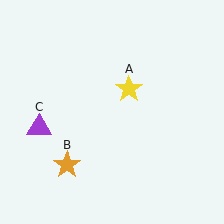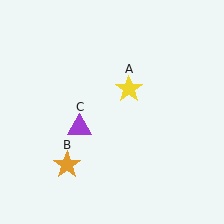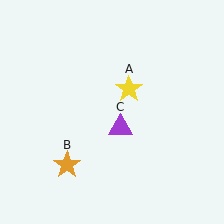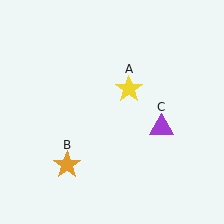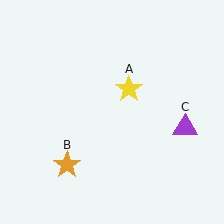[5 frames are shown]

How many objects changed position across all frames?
1 object changed position: purple triangle (object C).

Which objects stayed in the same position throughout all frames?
Yellow star (object A) and orange star (object B) remained stationary.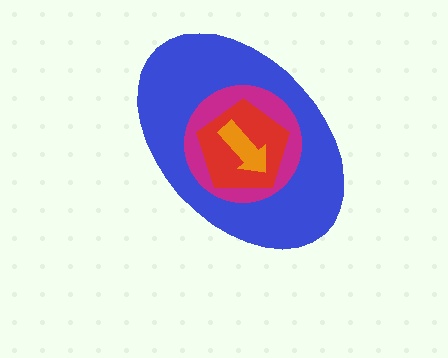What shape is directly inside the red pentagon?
The orange arrow.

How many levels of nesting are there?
4.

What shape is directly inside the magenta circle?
The red pentagon.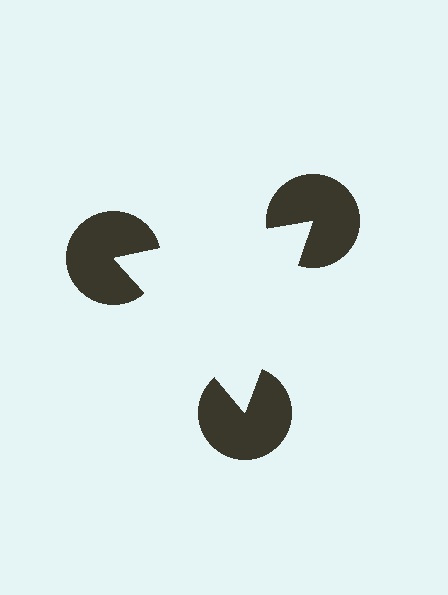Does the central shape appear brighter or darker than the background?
It typically appears slightly brighter than the background, even though no actual brightness change is drawn.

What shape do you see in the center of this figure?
An illusory triangle — its edges are inferred from the aligned wedge cuts in the pac-man discs, not physically drawn.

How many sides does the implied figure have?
3 sides.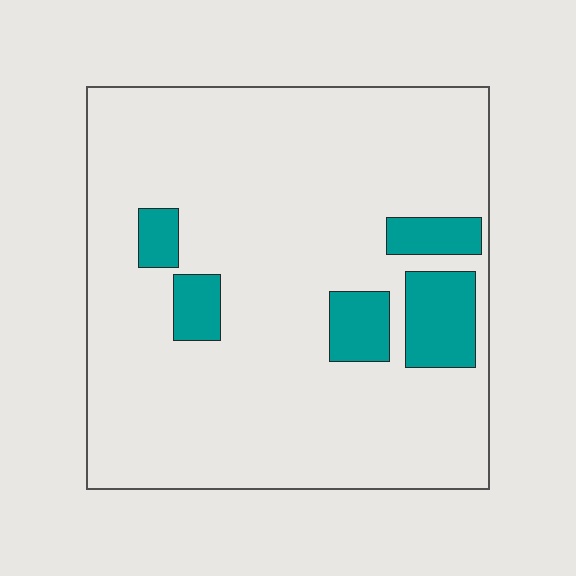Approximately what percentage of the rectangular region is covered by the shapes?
Approximately 15%.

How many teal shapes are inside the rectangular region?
5.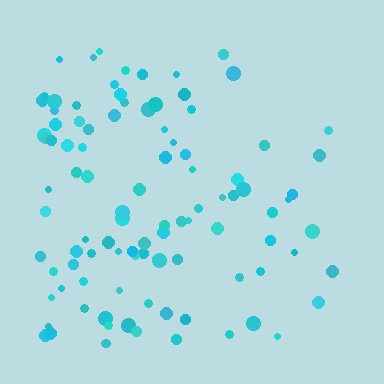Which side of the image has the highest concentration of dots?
The left.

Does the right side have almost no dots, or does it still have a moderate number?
Still a moderate number, just noticeably fewer than the left.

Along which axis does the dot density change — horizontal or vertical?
Horizontal.